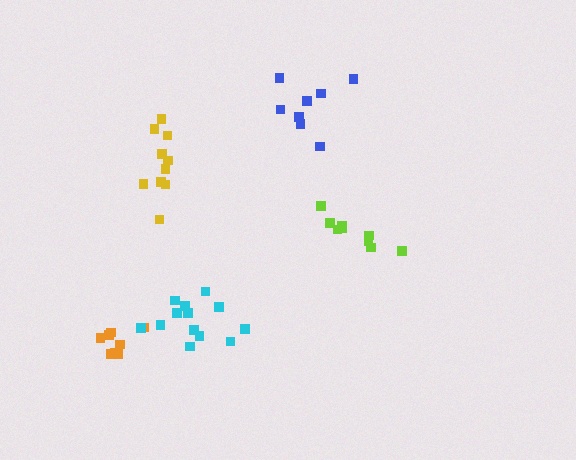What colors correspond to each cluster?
The clusters are colored: orange, yellow, blue, lime, cyan.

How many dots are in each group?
Group 1: 8 dots, Group 2: 10 dots, Group 3: 8 dots, Group 4: 9 dots, Group 5: 13 dots (48 total).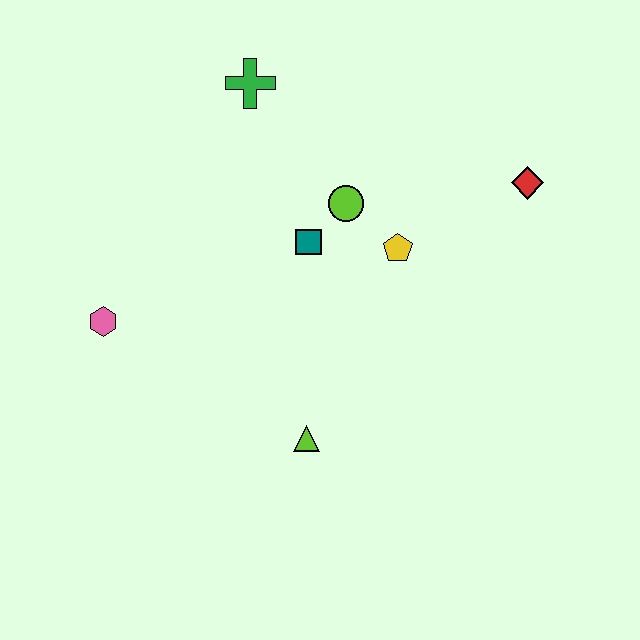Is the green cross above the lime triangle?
Yes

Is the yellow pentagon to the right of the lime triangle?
Yes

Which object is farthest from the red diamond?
The pink hexagon is farthest from the red diamond.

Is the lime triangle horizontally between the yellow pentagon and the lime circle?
No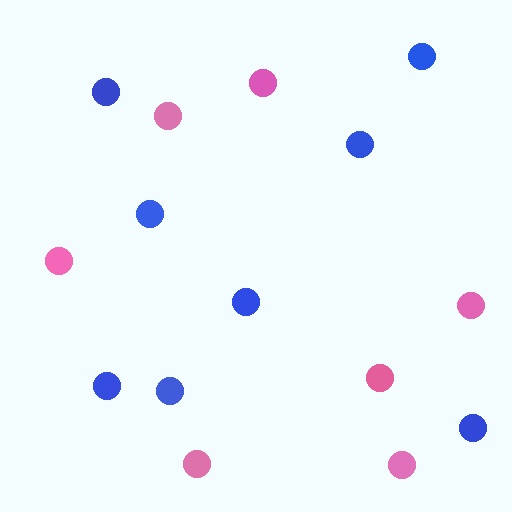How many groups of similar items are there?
There are 2 groups: one group of blue circles (8) and one group of pink circles (7).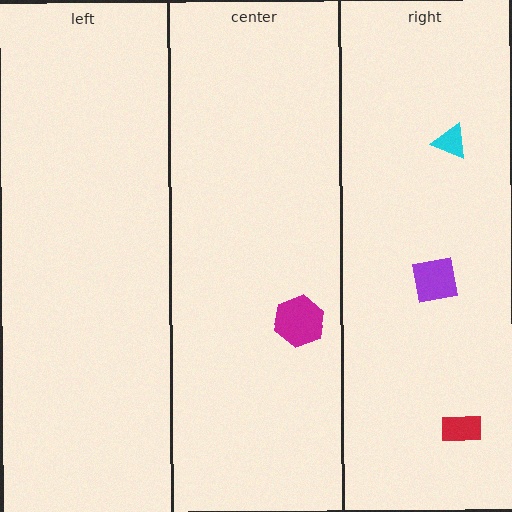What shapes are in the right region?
The cyan triangle, the purple square, the red rectangle.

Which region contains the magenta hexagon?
The center region.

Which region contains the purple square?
The right region.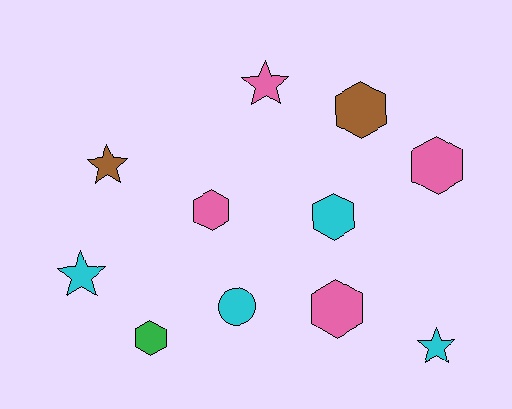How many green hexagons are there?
There is 1 green hexagon.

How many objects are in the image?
There are 11 objects.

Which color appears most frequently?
Pink, with 4 objects.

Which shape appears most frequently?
Hexagon, with 6 objects.